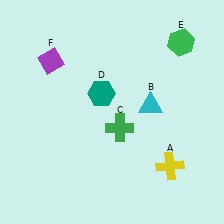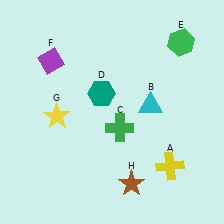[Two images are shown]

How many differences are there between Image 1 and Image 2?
There are 2 differences between the two images.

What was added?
A yellow star (G), a brown star (H) were added in Image 2.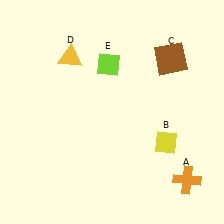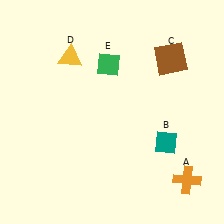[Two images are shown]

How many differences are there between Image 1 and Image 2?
There are 2 differences between the two images.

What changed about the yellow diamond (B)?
In Image 1, B is yellow. In Image 2, it changed to teal.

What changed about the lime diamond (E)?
In Image 1, E is lime. In Image 2, it changed to green.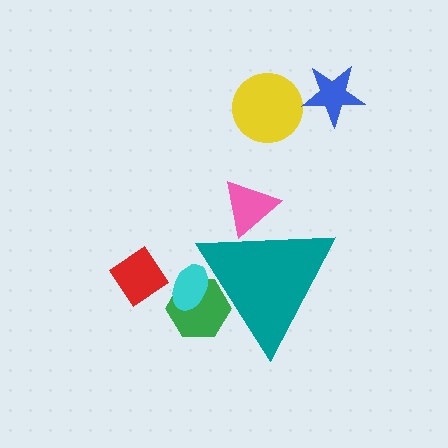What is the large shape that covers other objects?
A teal triangle.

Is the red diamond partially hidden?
No, the red diamond is fully visible.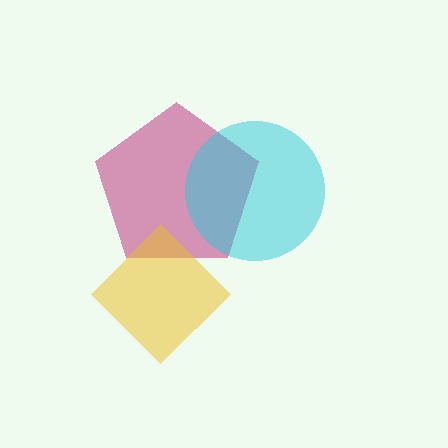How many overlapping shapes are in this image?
There are 3 overlapping shapes in the image.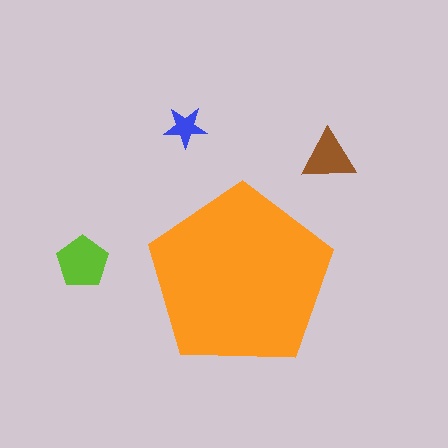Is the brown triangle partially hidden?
No, the brown triangle is fully visible.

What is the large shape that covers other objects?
An orange pentagon.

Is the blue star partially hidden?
No, the blue star is fully visible.